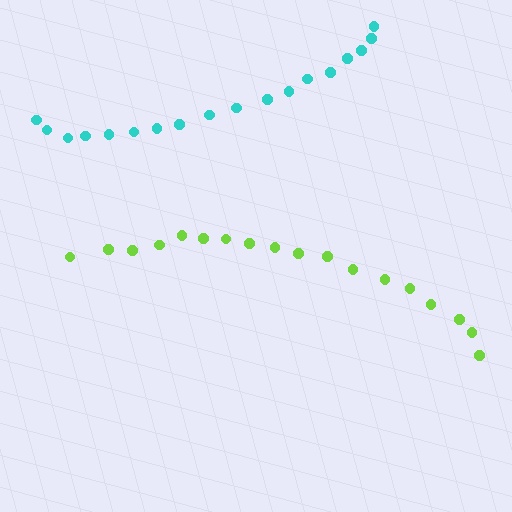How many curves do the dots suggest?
There are 2 distinct paths.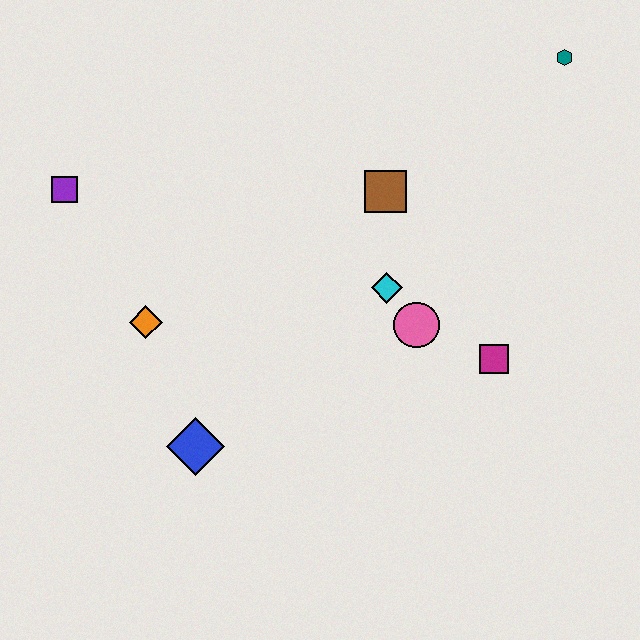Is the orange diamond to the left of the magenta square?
Yes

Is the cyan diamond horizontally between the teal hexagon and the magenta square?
No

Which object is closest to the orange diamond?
The blue diamond is closest to the orange diamond.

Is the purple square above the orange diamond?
Yes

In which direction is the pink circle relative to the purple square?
The pink circle is to the right of the purple square.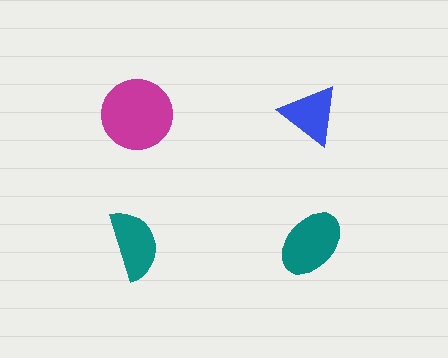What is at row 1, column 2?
A blue triangle.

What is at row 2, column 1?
A teal semicircle.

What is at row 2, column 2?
A teal ellipse.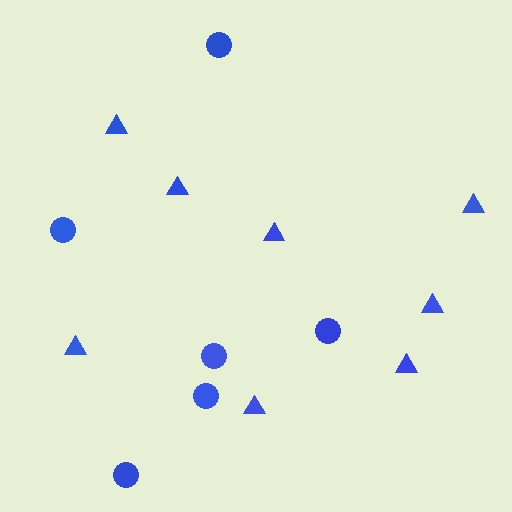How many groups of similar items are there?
There are 2 groups: one group of triangles (8) and one group of circles (6).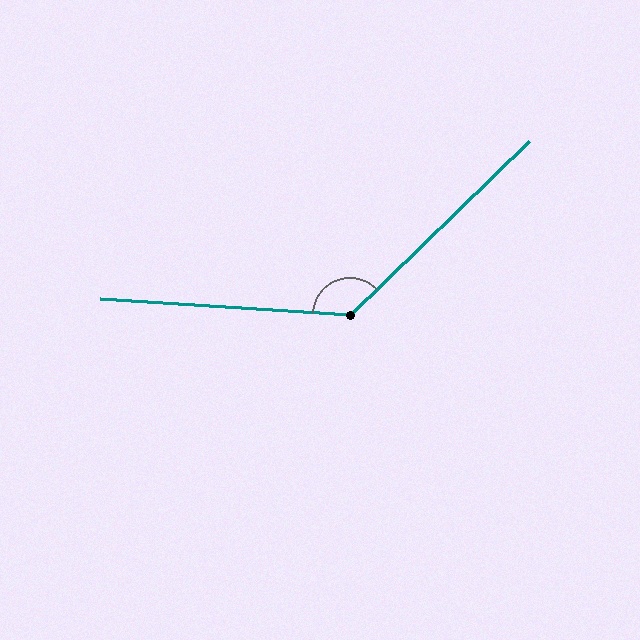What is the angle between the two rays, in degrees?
Approximately 132 degrees.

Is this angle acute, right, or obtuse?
It is obtuse.